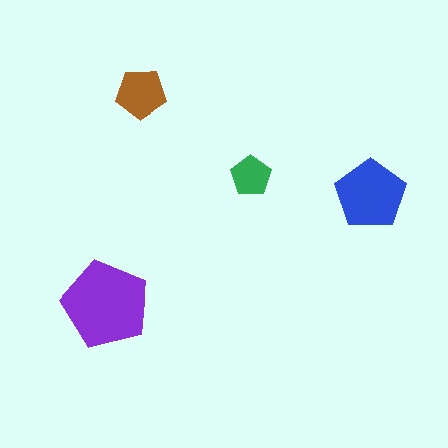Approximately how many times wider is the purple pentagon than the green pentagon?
About 2 times wider.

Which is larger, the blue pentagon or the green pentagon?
The blue one.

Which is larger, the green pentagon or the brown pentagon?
The brown one.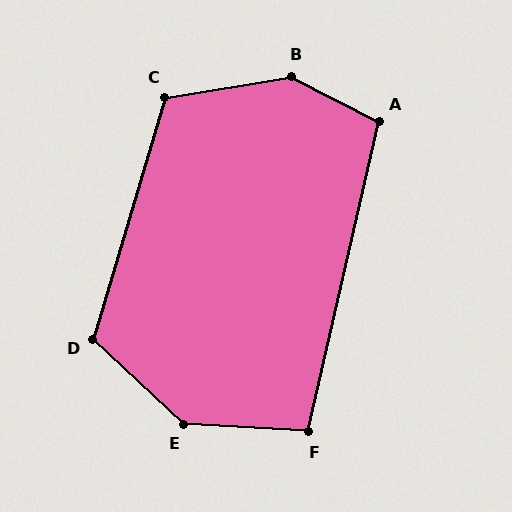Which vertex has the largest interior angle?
B, at approximately 144 degrees.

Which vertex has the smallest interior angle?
F, at approximately 100 degrees.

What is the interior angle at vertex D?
Approximately 117 degrees (obtuse).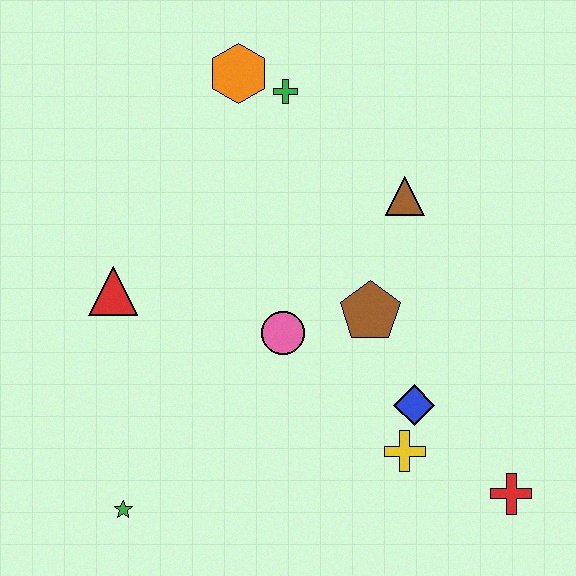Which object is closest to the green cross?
The orange hexagon is closest to the green cross.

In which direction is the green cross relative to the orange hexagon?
The green cross is to the right of the orange hexagon.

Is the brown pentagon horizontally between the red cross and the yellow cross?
No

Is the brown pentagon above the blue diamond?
Yes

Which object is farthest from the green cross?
The red cross is farthest from the green cross.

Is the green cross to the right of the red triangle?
Yes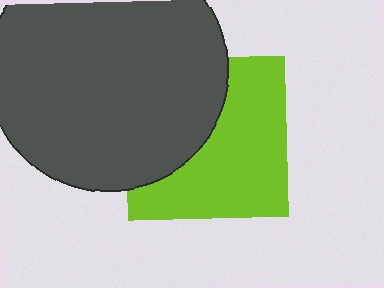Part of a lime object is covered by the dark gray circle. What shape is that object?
It is a square.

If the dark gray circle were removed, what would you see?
You would see the complete lime square.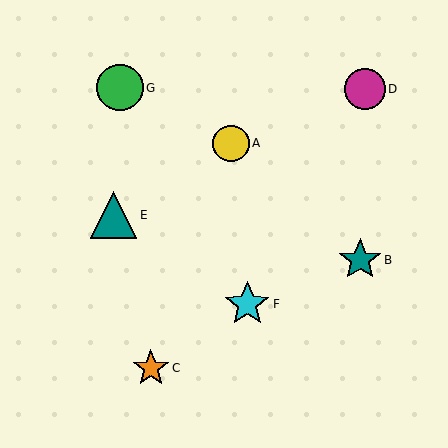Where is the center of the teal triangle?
The center of the teal triangle is at (114, 215).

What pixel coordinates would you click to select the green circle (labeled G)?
Click at (120, 88) to select the green circle G.